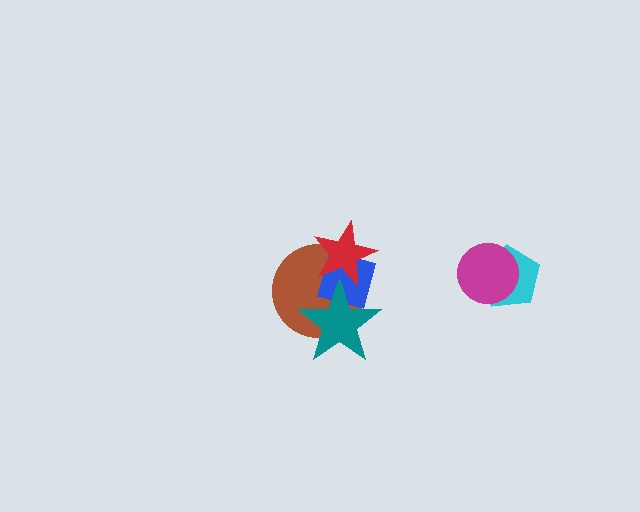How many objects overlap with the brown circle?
3 objects overlap with the brown circle.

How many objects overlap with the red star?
3 objects overlap with the red star.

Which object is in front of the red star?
The teal star is in front of the red star.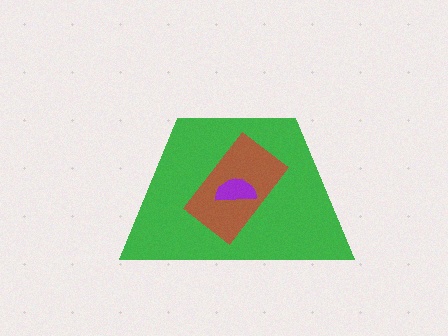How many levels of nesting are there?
3.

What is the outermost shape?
The green trapezoid.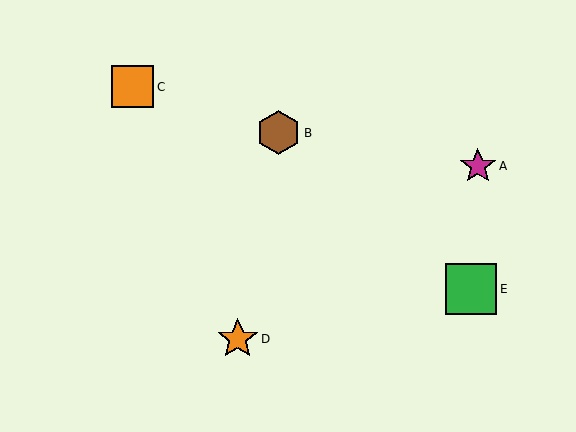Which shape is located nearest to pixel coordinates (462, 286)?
The green square (labeled E) at (471, 289) is nearest to that location.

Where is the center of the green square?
The center of the green square is at (471, 289).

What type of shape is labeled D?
Shape D is an orange star.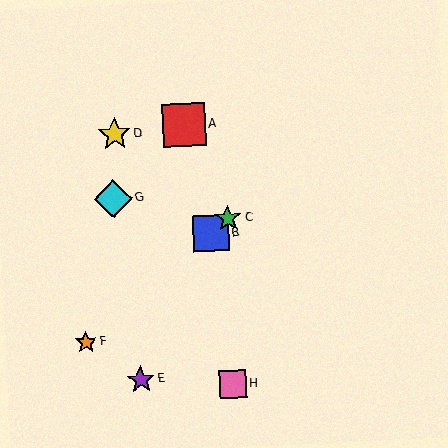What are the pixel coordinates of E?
Object E is at (141, 380).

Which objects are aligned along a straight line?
Objects B, C, F are aligned along a straight line.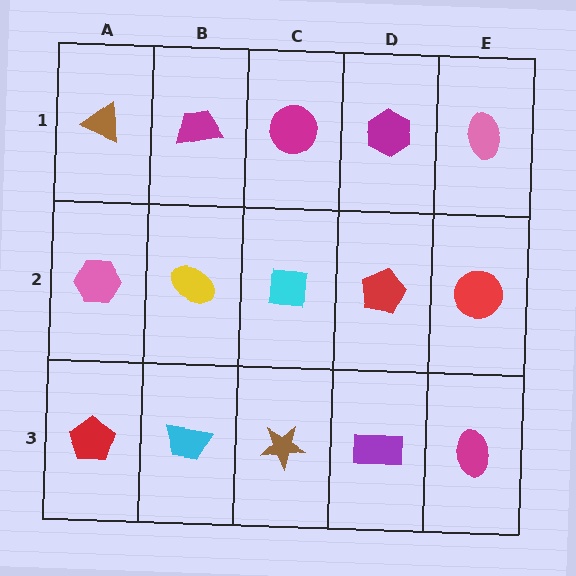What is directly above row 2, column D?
A magenta hexagon.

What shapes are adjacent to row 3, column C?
A cyan square (row 2, column C), a cyan trapezoid (row 3, column B), a purple rectangle (row 3, column D).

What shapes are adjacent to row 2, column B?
A magenta trapezoid (row 1, column B), a cyan trapezoid (row 3, column B), a pink hexagon (row 2, column A), a cyan square (row 2, column C).